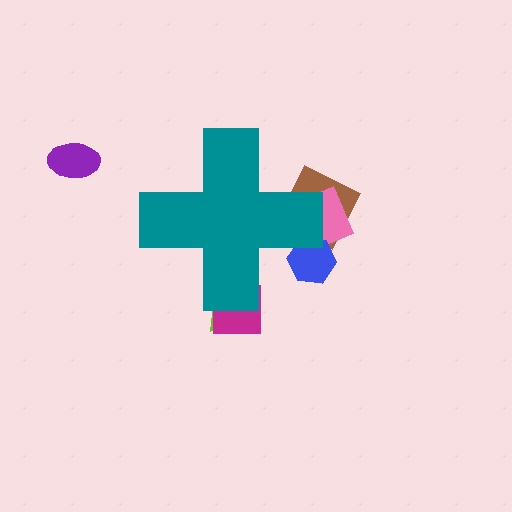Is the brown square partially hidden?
Yes, the brown square is partially hidden behind the teal cross.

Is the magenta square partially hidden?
Yes, the magenta square is partially hidden behind the teal cross.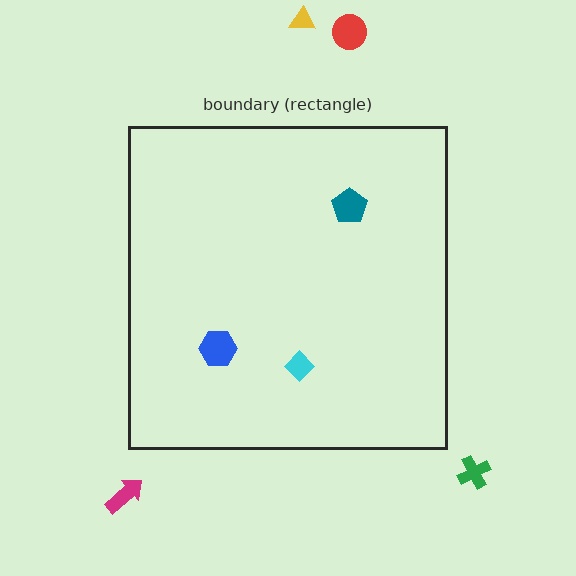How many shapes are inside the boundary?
3 inside, 4 outside.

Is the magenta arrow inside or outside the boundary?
Outside.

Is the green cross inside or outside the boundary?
Outside.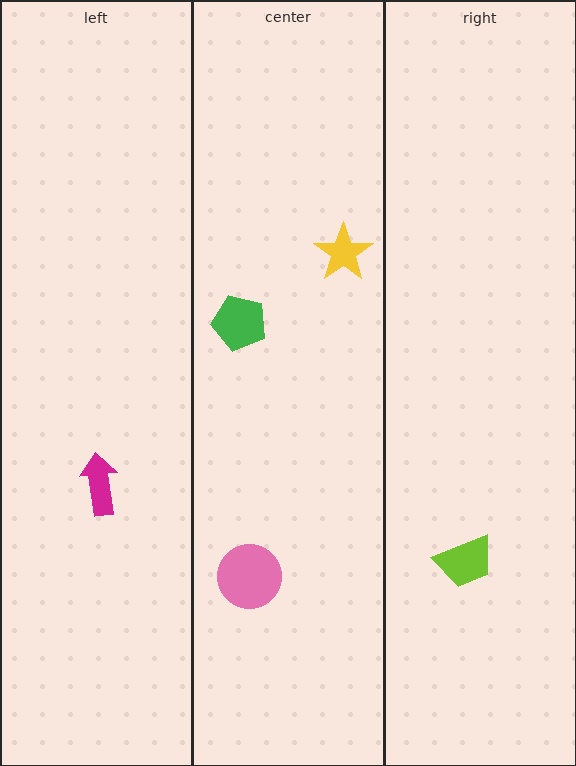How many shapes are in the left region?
1.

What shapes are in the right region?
The lime trapezoid.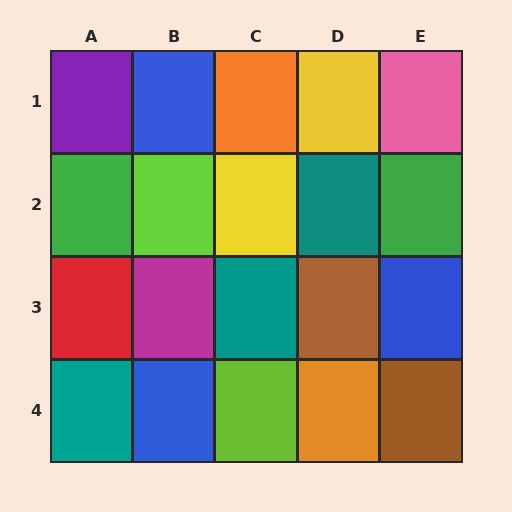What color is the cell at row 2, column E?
Green.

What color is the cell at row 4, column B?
Blue.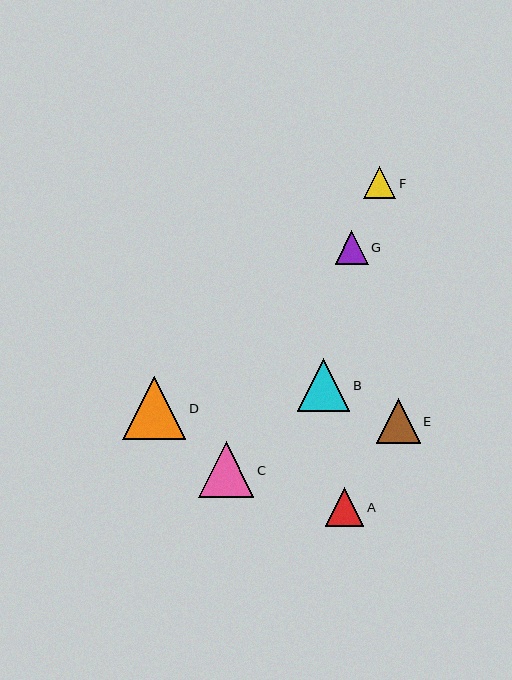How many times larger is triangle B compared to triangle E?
Triangle B is approximately 1.2 times the size of triangle E.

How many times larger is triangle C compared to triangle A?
Triangle C is approximately 1.5 times the size of triangle A.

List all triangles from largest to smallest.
From largest to smallest: D, C, B, E, A, G, F.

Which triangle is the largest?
Triangle D is the largest with a size of approximately 63 pixels.